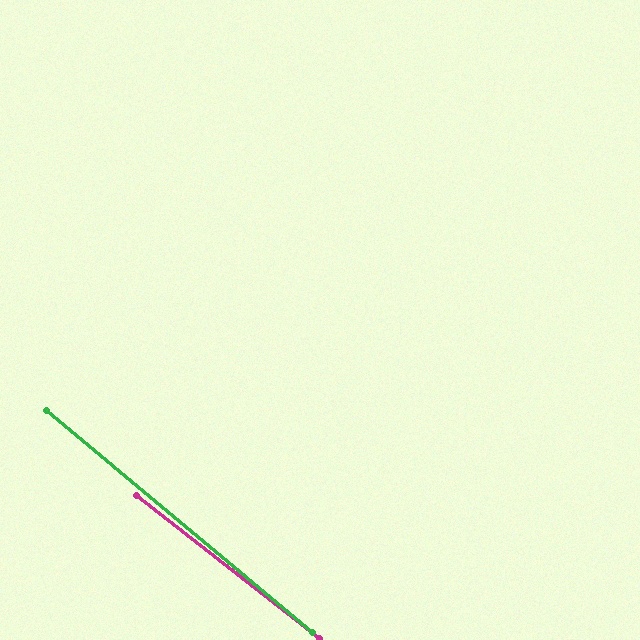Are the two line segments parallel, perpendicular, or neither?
Parallel — their directions differ by only 1.9°.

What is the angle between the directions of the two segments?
Approximately 2 degrees.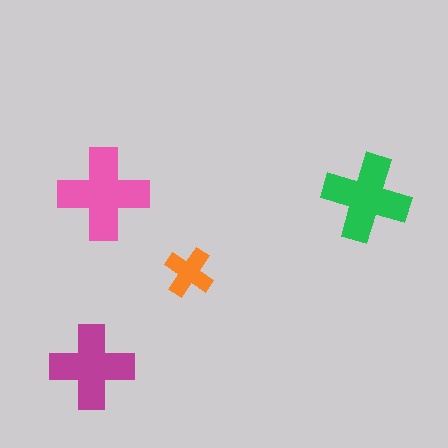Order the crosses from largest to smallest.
the pink one, the green one, the magenta one, the orange one.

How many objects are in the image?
There are 4 objects in the image.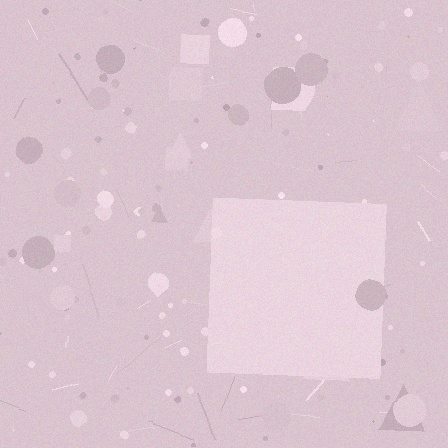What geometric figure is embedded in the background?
A square is embedded in the background.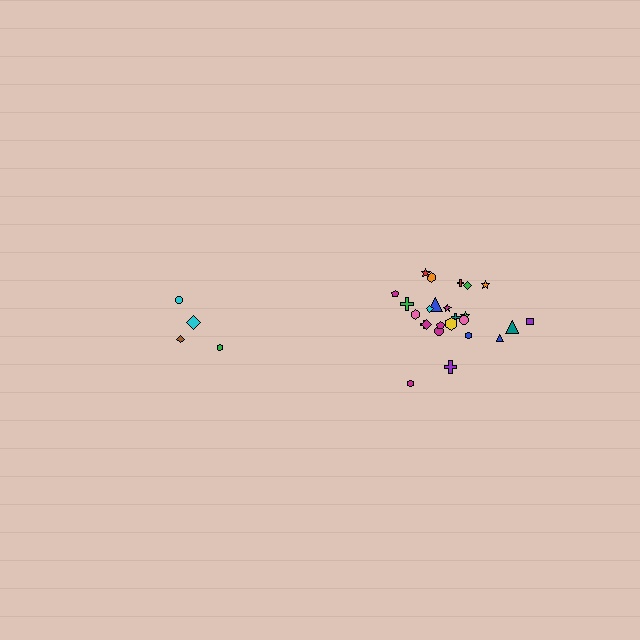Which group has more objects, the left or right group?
The right group.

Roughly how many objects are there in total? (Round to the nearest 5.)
Roughly 30 objects in total.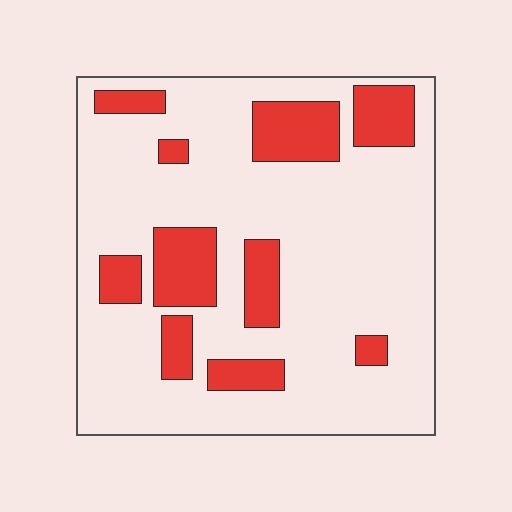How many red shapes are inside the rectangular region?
10.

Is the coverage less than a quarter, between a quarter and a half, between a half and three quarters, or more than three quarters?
Less than a quarter.